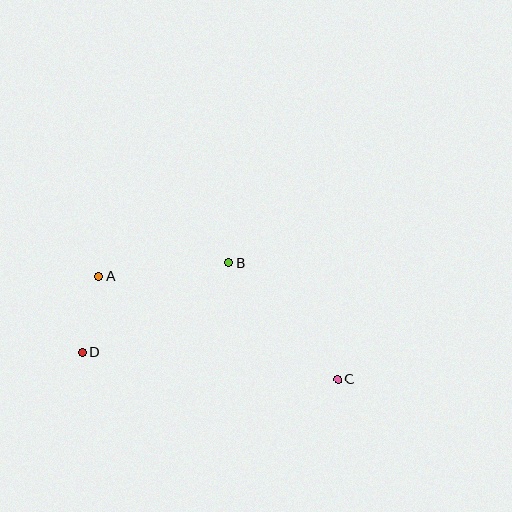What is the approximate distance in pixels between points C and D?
The distance between C and D is approximately 257 pixels.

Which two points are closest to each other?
Points A and D are closest to each other.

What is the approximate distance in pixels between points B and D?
The distance between B and D is approximately 172 pixels.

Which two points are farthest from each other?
Points A and C are farthest from each other.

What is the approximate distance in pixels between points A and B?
The distance between A and B is approximately 131 pixels.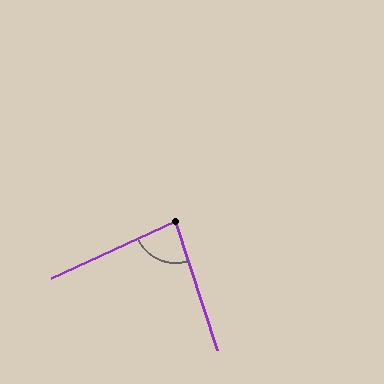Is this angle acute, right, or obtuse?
It is acute.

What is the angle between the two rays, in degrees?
Approximately 83 degrees.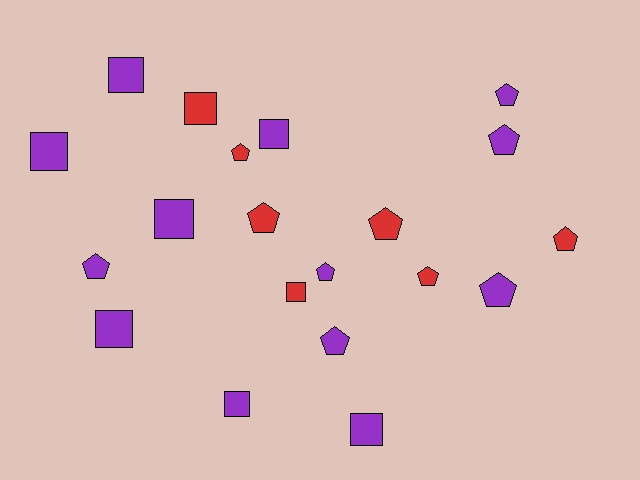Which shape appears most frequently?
Pentagon, with 11 objects.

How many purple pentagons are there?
There are 6 purple pentagons.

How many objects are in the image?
There are 20 objects.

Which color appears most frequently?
Purple, with 13 objects.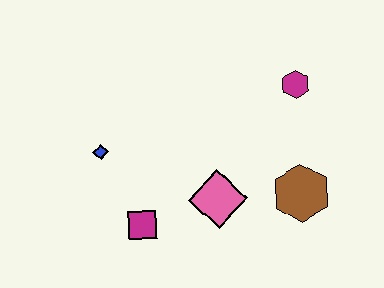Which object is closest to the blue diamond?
The magenta square is closest to the blue diamond.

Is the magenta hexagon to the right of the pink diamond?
Yes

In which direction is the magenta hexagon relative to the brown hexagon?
The magenta hexagon is above the brown hexagon.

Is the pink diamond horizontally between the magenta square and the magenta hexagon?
Yes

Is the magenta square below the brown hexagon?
Yes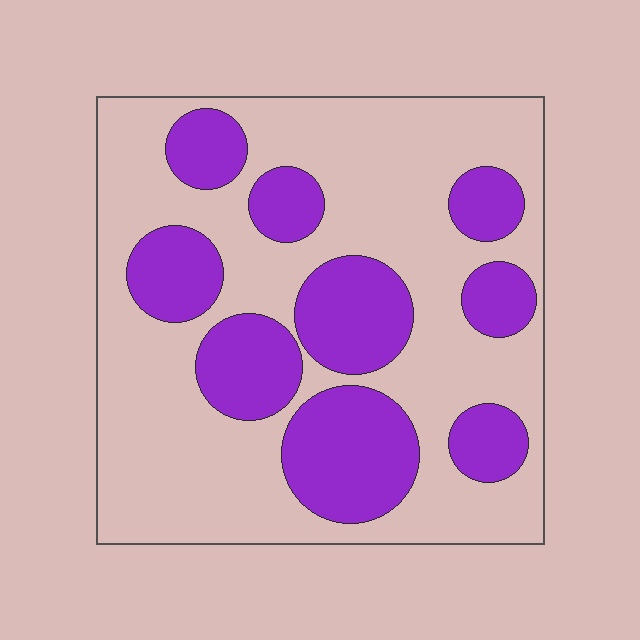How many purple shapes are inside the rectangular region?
9.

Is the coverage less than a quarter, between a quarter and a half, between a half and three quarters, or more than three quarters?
Between a quarter and a half.